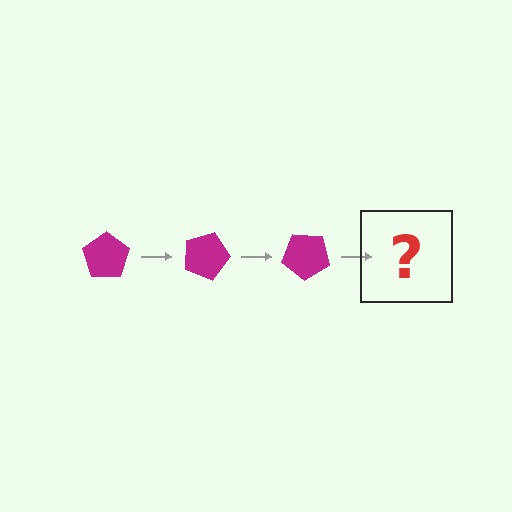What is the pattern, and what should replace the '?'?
The pattern is that the pentagon rotates 20 degrees each step. The '?' should be a magenta pentagon rotated 60 degrees.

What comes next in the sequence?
The next element should be a magenta pentagon rotated 60 degrees.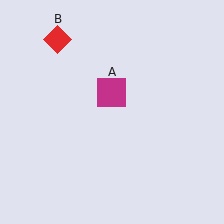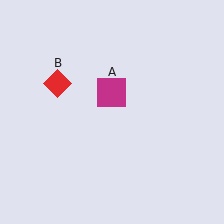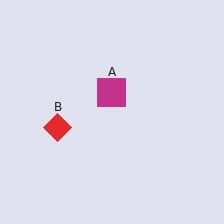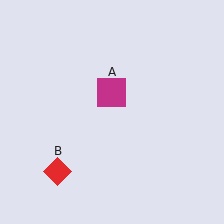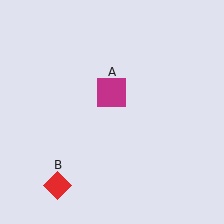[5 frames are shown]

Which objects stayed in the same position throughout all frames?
Magenta square (object A) remained stationary.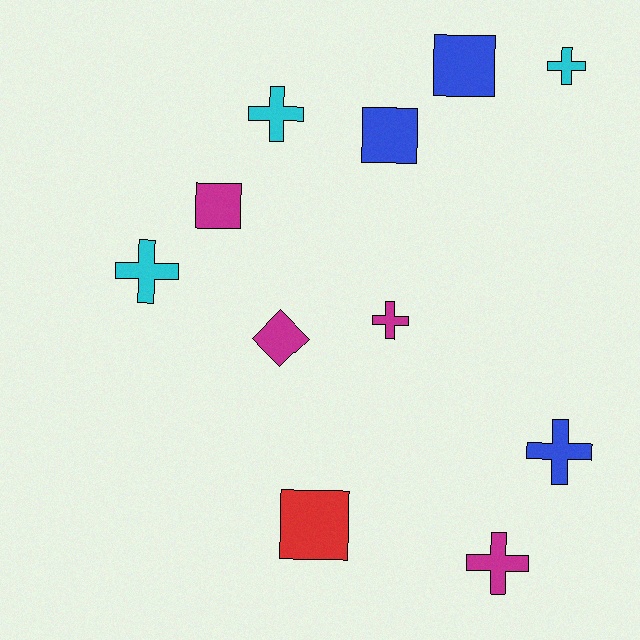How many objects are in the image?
There are 11 objects.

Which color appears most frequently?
Magenta, with 4 objects.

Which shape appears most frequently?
Cross, with 6 objects.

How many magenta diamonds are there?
There is 1 magenta diamond.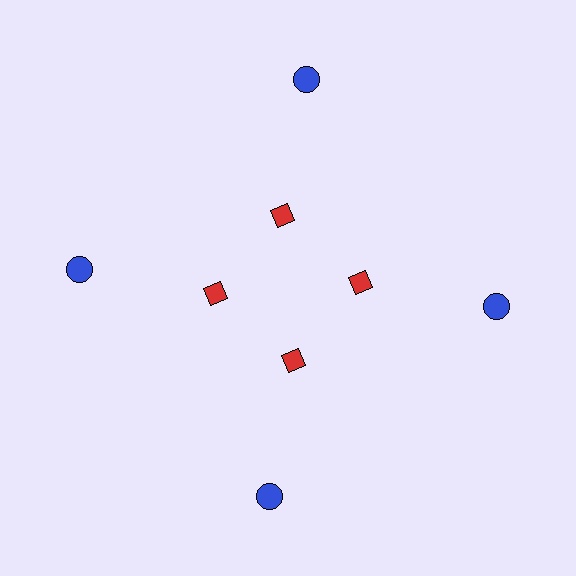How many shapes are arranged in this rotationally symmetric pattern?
There are 8 shapes, arranged in 4 groups of 2.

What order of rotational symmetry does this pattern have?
This pattern has 4-fold rotational symmetry.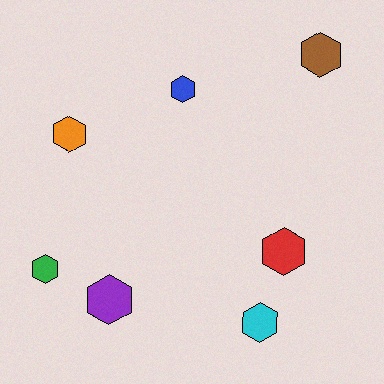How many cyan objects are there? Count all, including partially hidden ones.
There is 1 cyan object.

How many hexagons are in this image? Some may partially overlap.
There are 7 hexagons.